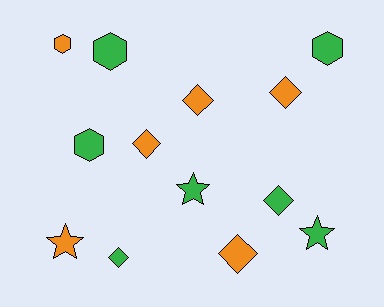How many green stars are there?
There are 2 green stars.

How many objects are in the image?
There are 13 objects.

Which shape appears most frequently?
Diamond, with 6 objects.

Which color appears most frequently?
Green, with 7 objects.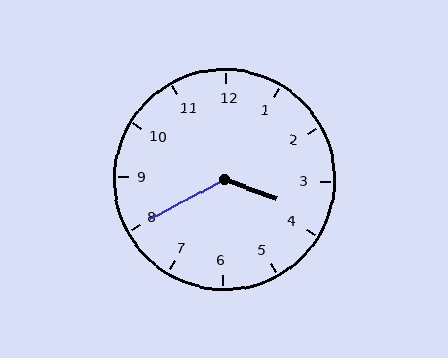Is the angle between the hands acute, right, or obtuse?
It is obtuse.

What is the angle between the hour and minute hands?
Approximately 130 degrees.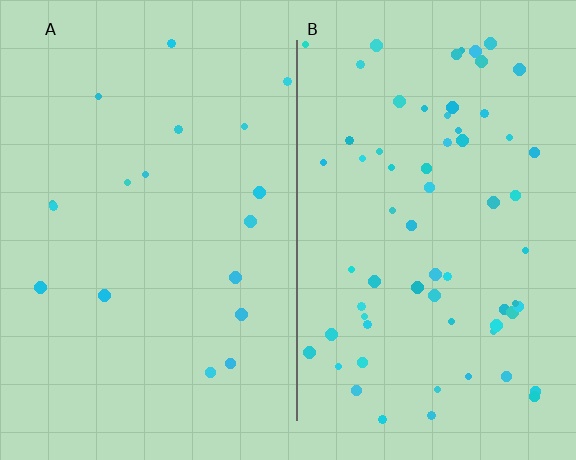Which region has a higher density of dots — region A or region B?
B (the right).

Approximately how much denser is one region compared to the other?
Approximately 3.7× — region B over region A.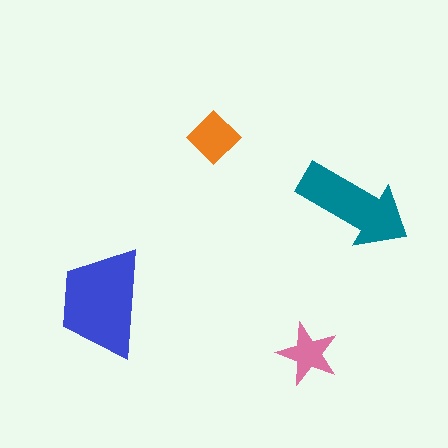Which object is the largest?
The blue trapezoid.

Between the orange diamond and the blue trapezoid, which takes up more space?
The blue trapezoid.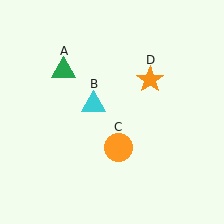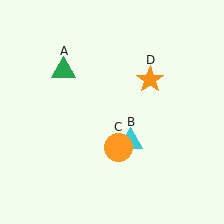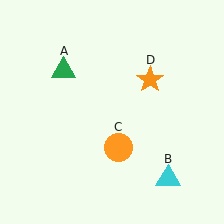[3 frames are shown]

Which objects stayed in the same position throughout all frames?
Green triangle (object A) and orange circle (object C) and orange star (object D) remained stationary.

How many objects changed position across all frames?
1 object changed position: cyan triangle (object B).